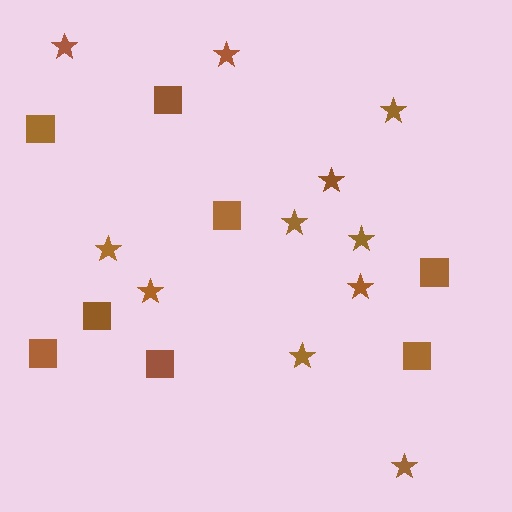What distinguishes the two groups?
There are 2 groups: one group of squares (8) and one group of stars (11).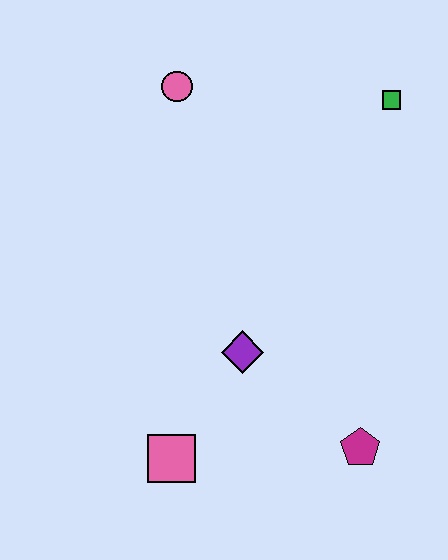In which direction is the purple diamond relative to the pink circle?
The purple diamond is below the pink circle.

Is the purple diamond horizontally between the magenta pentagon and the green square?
No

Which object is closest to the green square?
The pink circle is closest to the green square.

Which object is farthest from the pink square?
The green square is farthest from the pink square.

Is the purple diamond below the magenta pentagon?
No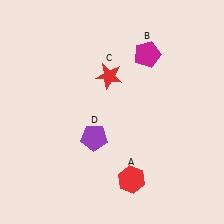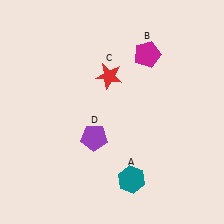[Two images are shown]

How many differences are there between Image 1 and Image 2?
There is 1 difference between the two images.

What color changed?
The hexagon (A) changed from red in Image 1 to teal in Image 2.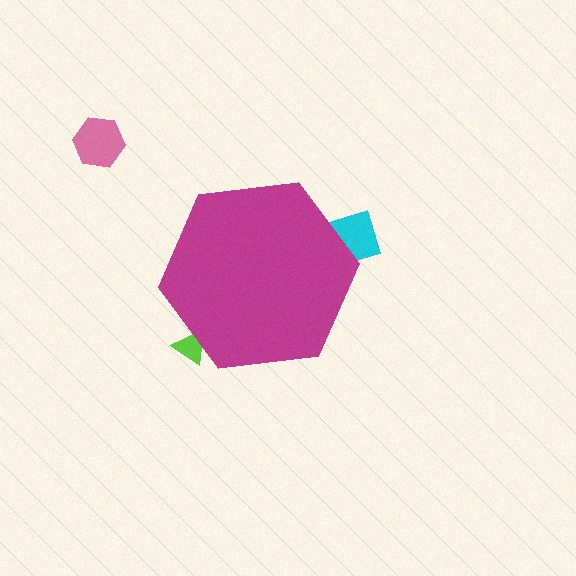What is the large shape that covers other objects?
A magenta hexagon.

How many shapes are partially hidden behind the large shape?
2 shapes are partially hidden.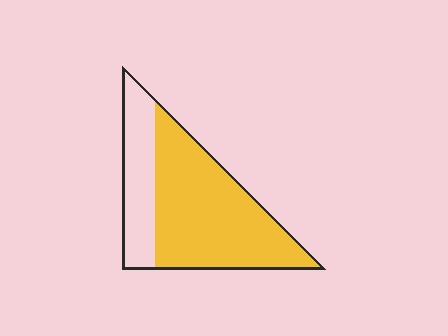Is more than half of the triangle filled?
Yes.